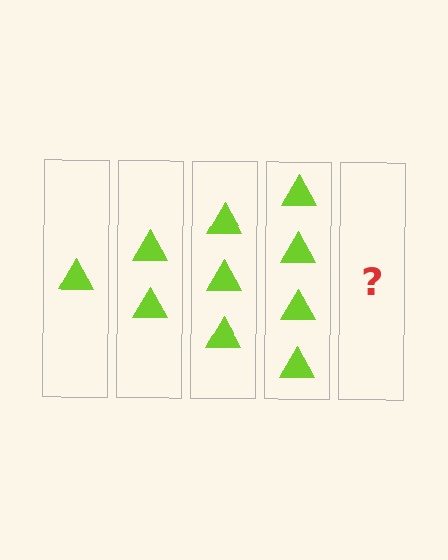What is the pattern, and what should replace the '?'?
The pattern is that each step adds one more triangle. The '?' should be 5 triangles.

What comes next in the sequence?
The next element should be 5 triangles.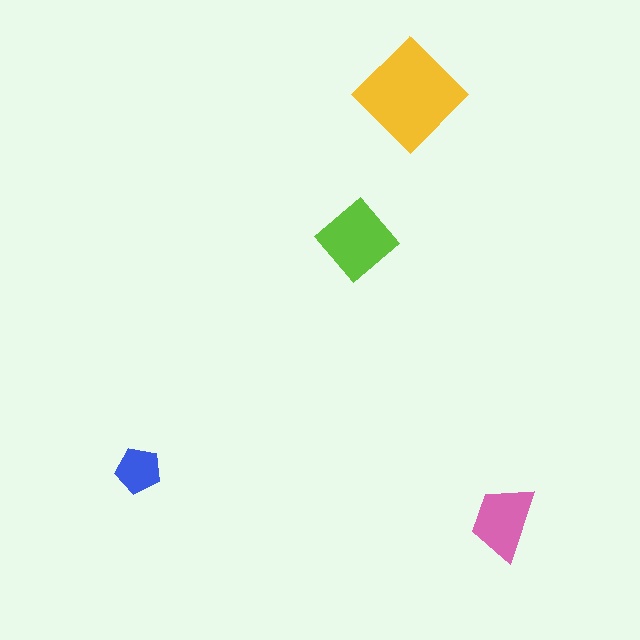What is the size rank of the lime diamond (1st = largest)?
2nd.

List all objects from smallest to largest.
The blue pentagon, the pink trapezoid, the lime diamond, the yellow diamond.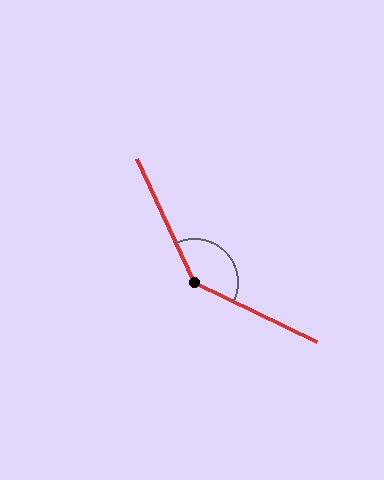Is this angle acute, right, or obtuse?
It is obtuse.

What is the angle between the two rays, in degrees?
Approximately 141 degrees.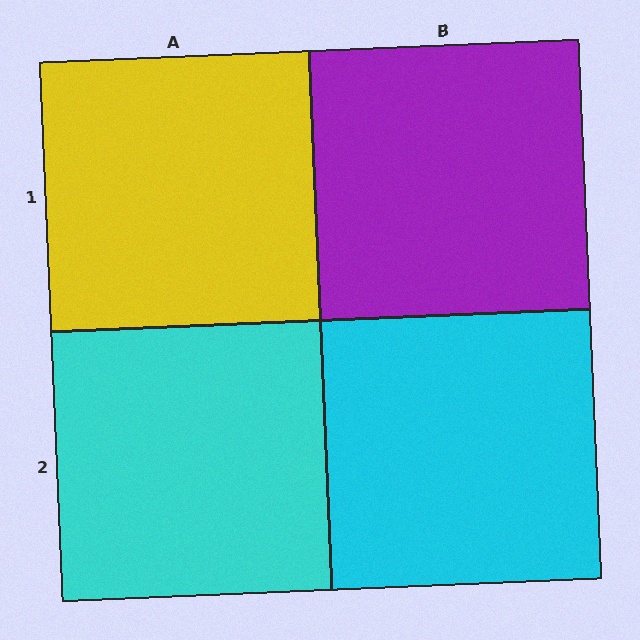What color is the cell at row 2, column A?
Cyan.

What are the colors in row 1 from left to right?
Yellow, purple.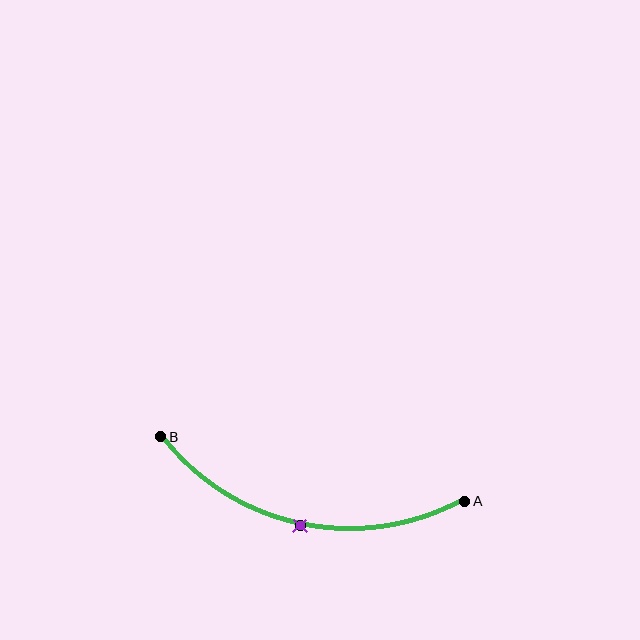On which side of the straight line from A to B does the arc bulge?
The arc bulges below the straight line connecting A and B.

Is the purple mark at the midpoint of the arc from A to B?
Yes. The purple mark lies on the arc at equal arc-length from both A and B — it is the arc midpoint.